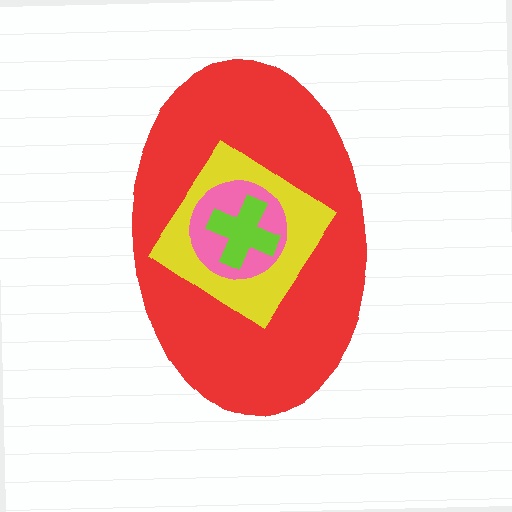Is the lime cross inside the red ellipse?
Yes.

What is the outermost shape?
The red ellipse.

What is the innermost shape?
The lime cross.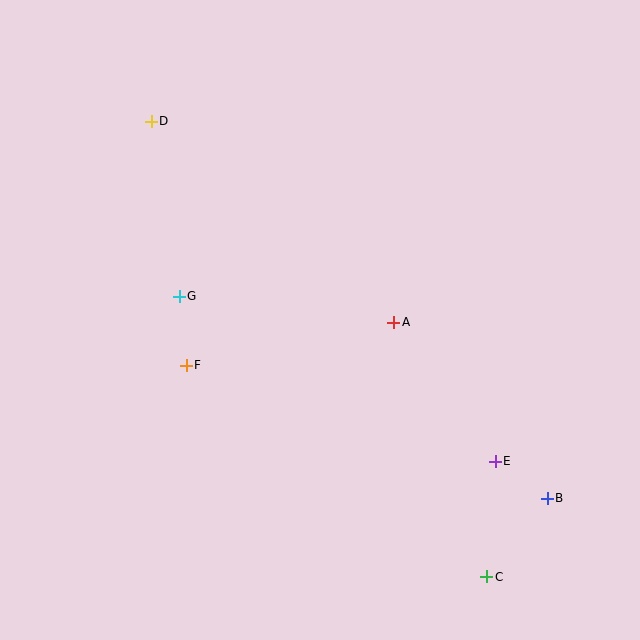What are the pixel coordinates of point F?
Point F is at (186, 365).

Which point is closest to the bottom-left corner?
Point F is closest to the bottom-left corner.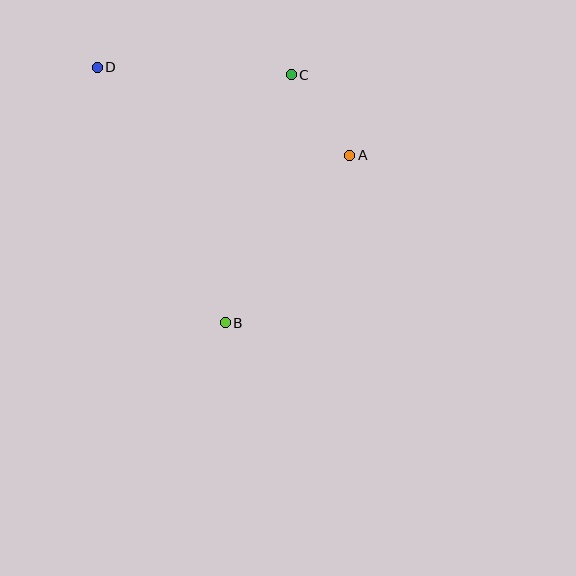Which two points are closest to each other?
Points A and C are closest to each other.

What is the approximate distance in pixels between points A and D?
The distance between A and D is approximately 267 pixels.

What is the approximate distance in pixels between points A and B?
The distance between A and B is approximately 209 pixels.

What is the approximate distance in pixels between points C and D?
The distance between C and D is approximately 194 pixels.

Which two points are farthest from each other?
Points B and D are farthest from each other.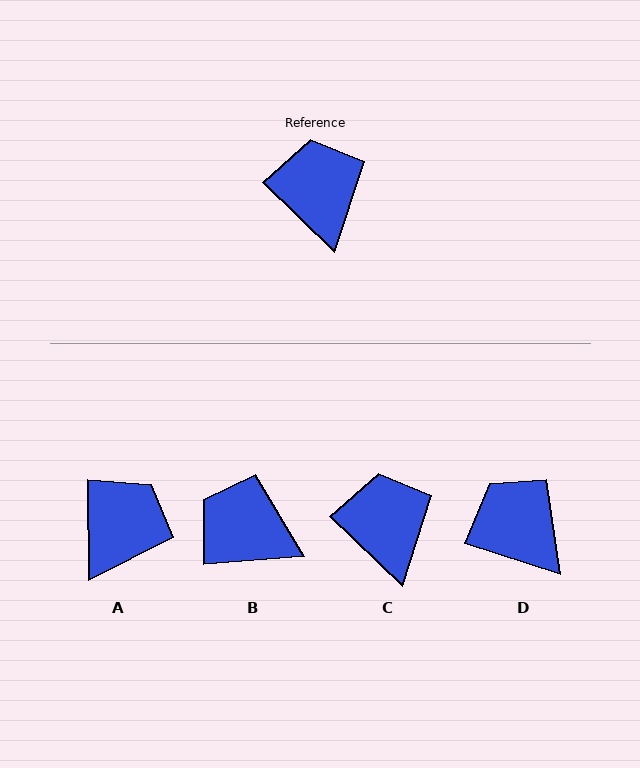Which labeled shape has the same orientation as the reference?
C.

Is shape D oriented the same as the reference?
No, it is off by about 26 degrees.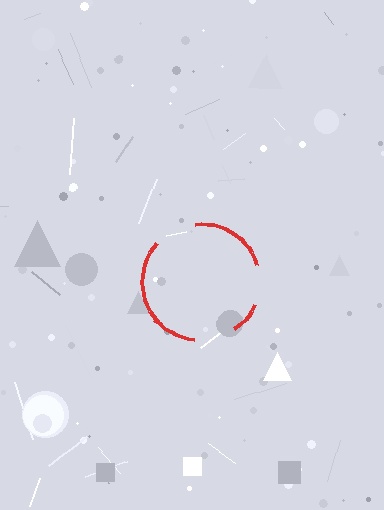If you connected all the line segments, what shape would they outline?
They would outline a circle.